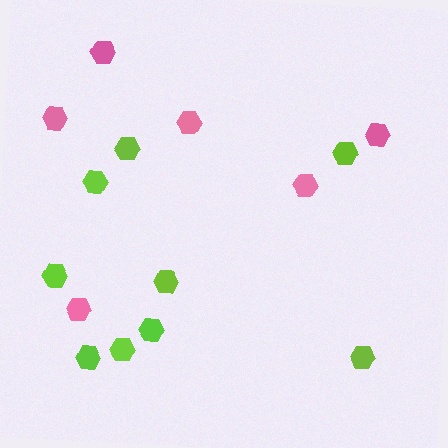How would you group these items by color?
There are 2 groups: one group of pink hexagons (6) and one group of lime hexagons (9).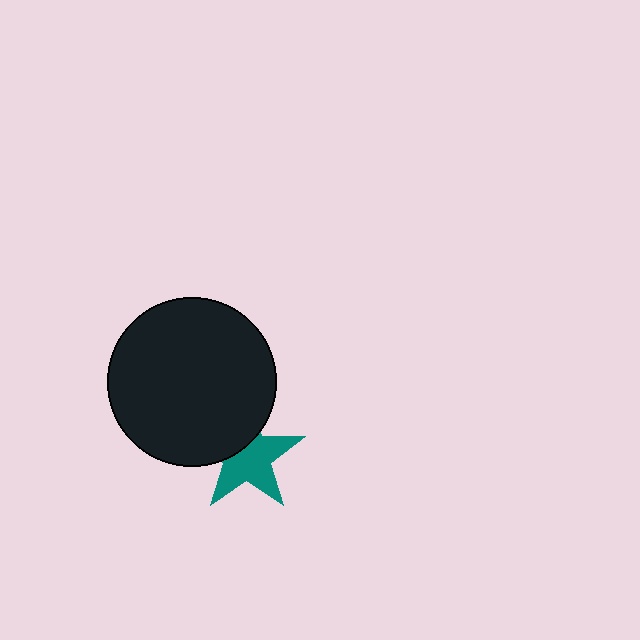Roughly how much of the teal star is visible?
About half of it is visible (roughly 64%).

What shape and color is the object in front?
The object in front is a black circle.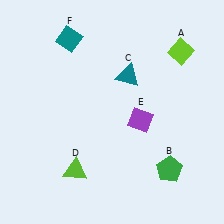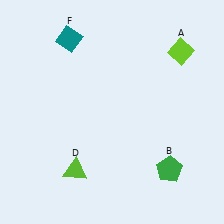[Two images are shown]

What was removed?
The purple diamond (E), the teal triangle (C) were removed in Image 2.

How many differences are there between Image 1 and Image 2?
There are 2 differences between the two images.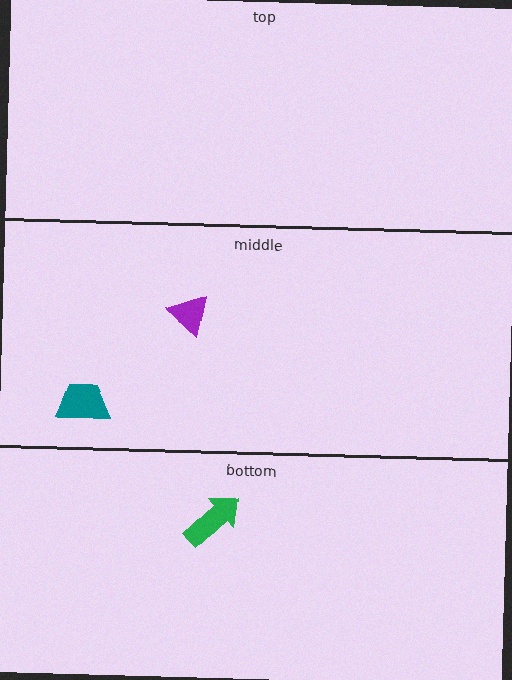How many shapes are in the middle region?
2.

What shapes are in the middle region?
The purple triangle, the teal trapezoid.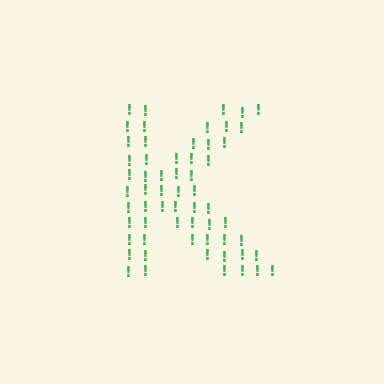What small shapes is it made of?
It is made of small exclamation marks.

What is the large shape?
The large shape is the letter K.